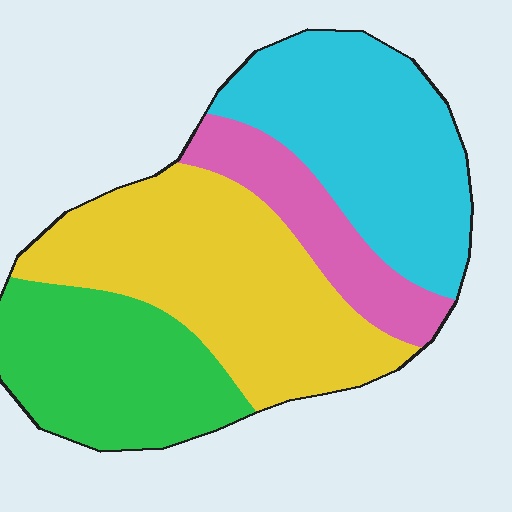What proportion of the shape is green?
Green covers around 25% of the shape.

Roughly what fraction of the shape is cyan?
Cyan takes up about one quarter (1/4) of the shape.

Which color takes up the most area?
Yellow, at roughly 35%.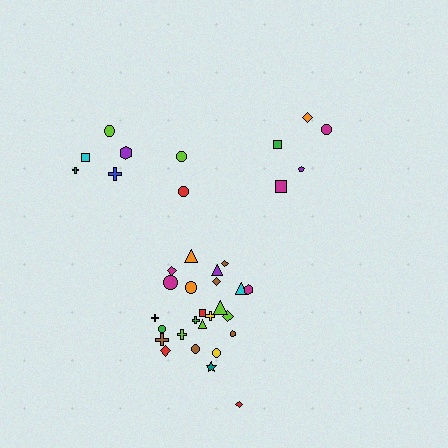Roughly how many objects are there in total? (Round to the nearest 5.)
Roughly 35 objects in total.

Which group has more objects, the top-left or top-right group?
The top-left group.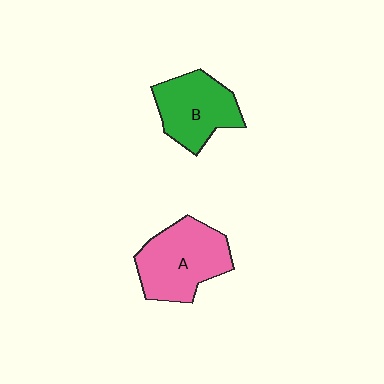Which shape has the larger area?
Shape A (pink).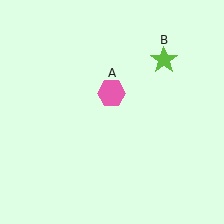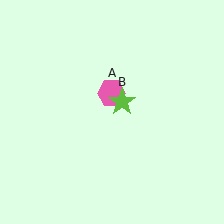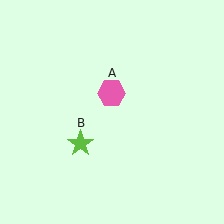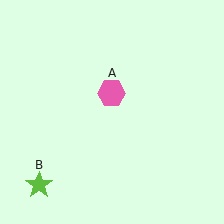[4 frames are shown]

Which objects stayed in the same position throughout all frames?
Pink hexagon (object A) remained stationary.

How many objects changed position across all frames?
1 object changed position: lime star (object B).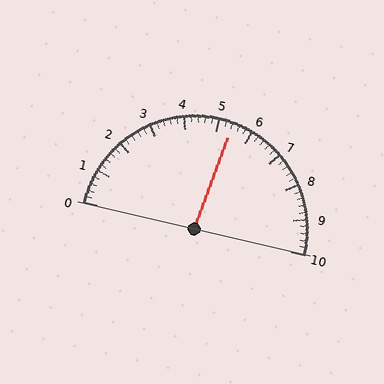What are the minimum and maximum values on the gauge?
The gauge ranges from 0 to 10.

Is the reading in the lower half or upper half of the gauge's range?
The reading is in the upper half of the range (0 to 10).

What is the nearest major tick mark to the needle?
The nearest major tick mark is 5.